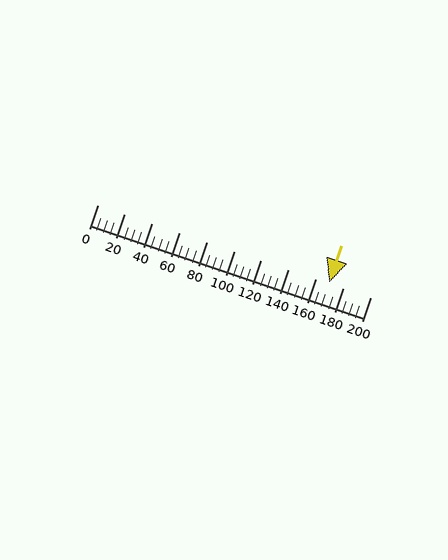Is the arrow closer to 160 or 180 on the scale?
The arrow is closer to 180.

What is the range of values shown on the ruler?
The ruler shows values from 0 to 200.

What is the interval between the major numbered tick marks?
The major tick marks are spaced 20 units apart.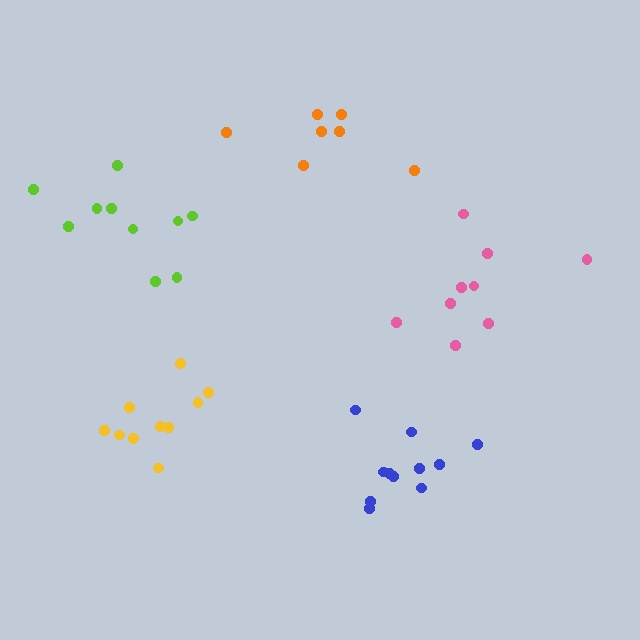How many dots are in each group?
Group 1: 10 dots, Group 2: 10 dots, Group 3: 9 dots, Group 4: 7 dots, Group 5: 11 dots (47 total).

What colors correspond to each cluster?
The clusters are colored: lime, yellow, pink, orange, blue.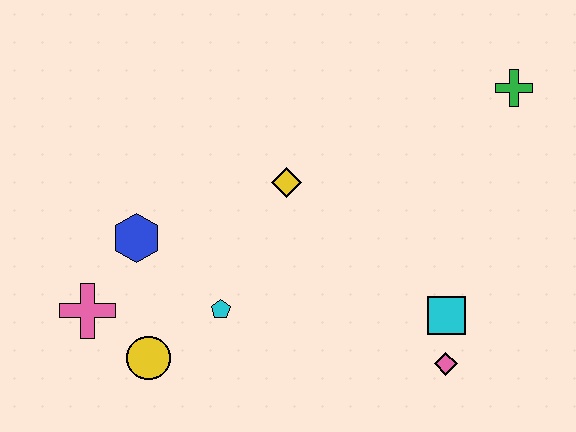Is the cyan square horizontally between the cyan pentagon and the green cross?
Yes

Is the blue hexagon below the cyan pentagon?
No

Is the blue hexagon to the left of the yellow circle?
Yes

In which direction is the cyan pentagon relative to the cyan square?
The cyan pentagon is to the left of the cyan square.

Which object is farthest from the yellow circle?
The green cross is farthest from the yellow circle.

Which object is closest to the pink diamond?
The cyan square is closest to the pink diamond.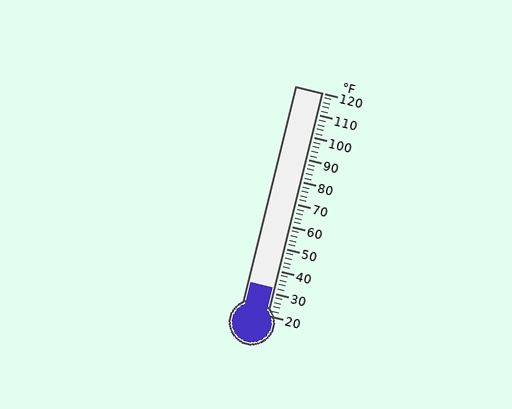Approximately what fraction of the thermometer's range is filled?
The thermometer is filled to approximately 10% of its range.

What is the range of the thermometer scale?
The thermometer scale ranges from 20°F to 120°F.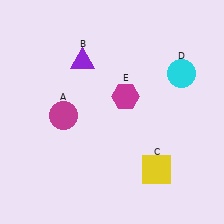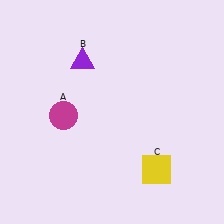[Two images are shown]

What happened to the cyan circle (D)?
The cyan circle (D) was removed in Image 2. It was in the top-right area of Image 1.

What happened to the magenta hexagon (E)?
The magenta hexagon (E) was removed in Image 2. It was in the top-right area of Image 1.